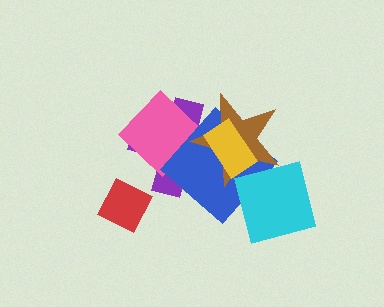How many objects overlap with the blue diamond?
4 objects overlap with the blue diamond.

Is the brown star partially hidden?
Yes, it is partially covered by another shape.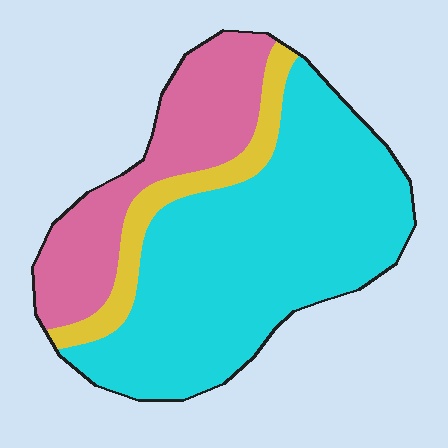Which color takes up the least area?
Yellow, at roughly 10%.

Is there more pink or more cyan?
Cyan.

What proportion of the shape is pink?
Pink covers 26% of the shape.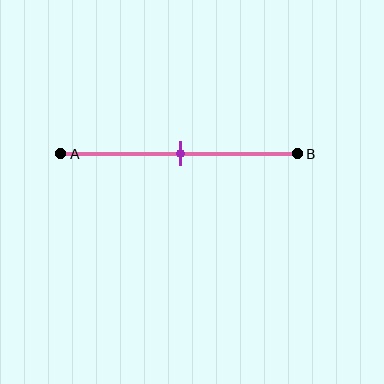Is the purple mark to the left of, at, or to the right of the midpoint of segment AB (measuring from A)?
The purple mark is approximately at the midpoint of segment AB.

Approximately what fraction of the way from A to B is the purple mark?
The purple mark is approximately 50% of the way from A to B.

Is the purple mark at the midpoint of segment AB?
Yes, the mark is approximately at the midpoint.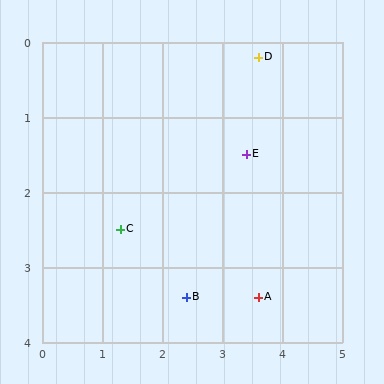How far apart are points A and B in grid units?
Points A and B are about 1.2 grid units apart.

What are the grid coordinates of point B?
Point B is at approximately (2.4, 3.4).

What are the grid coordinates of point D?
Point D is at approximately (3.6, 0.2).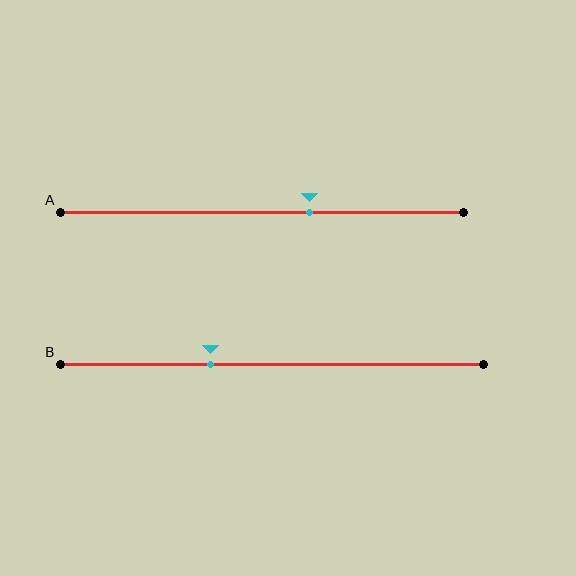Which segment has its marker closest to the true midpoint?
Segment A has its marker closest to the true midpoint.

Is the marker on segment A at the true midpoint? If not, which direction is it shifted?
No, the marker on segment A is shifted to the right by about 12% of the segment length.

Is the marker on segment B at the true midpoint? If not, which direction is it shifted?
No, the marker on segment B is shifted to the left by about 14% of the segment length.